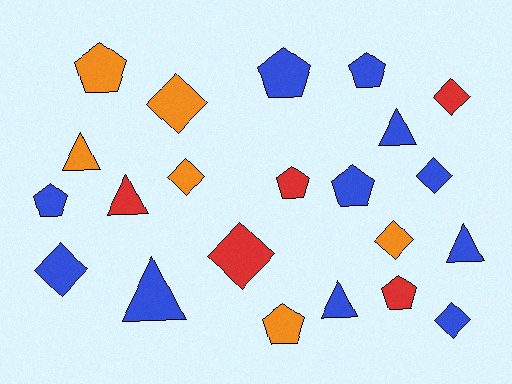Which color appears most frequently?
Blue, with 11 objects.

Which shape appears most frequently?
Diamond, with 8 objects.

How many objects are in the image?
There are 22 objects.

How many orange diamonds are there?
There are 3 orange diamonds.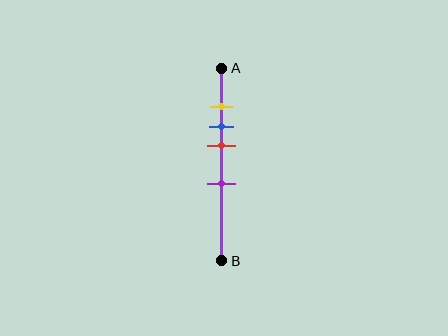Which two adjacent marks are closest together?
The yellow and blue marks are the closest adjacent pair.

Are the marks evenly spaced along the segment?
No, the marks are not evenly spaced.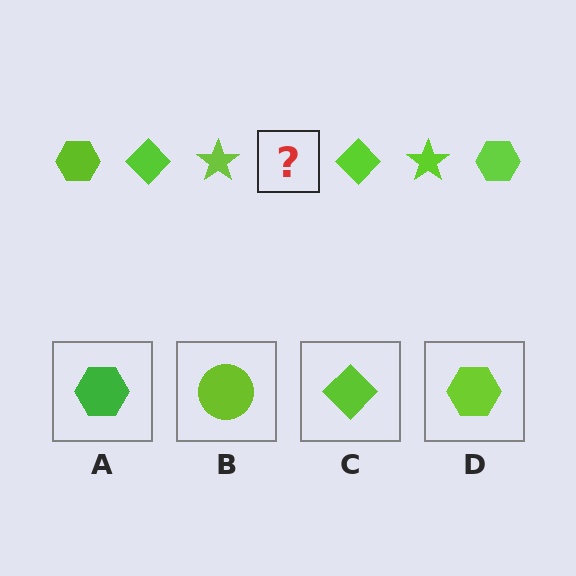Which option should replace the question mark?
Option D.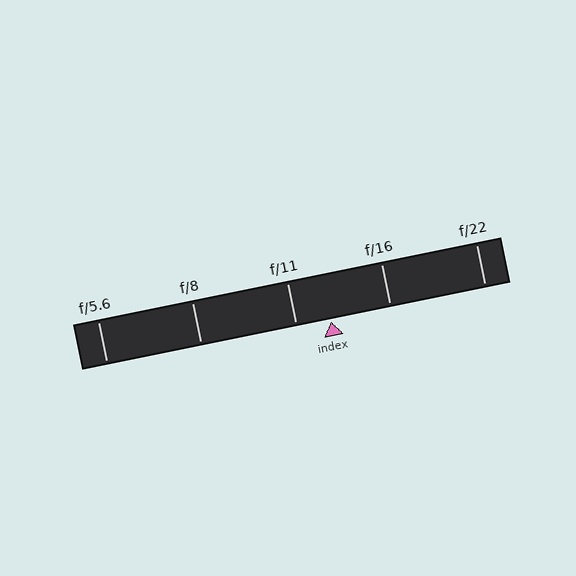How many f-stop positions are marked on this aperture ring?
There are 5 f-stop positions marked.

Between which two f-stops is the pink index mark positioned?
The index mark is between f/11 and f/16.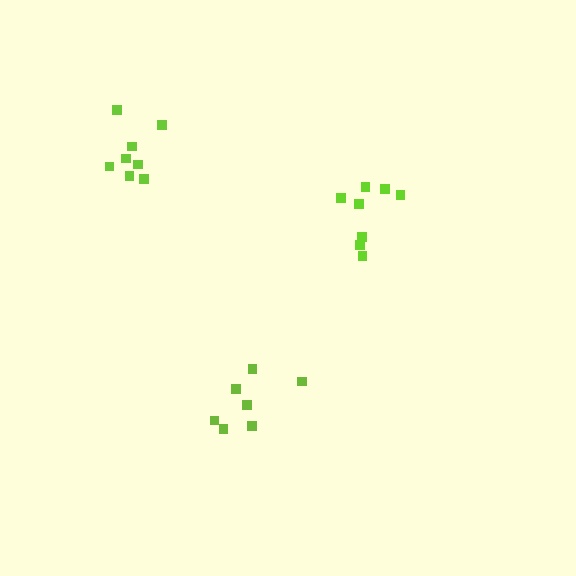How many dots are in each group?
Group 1: 7 dots, Group 2: 8 dots, Group 3: 8 dots (23 total).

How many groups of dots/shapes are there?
There are 3 groups.